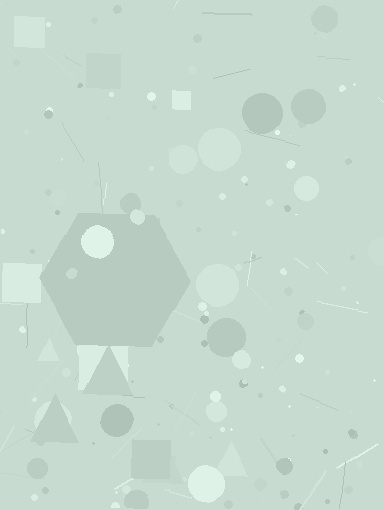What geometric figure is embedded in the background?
A hexagon is embedded in the background.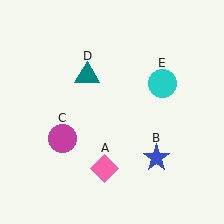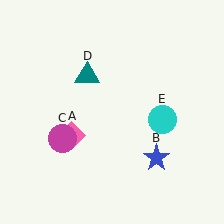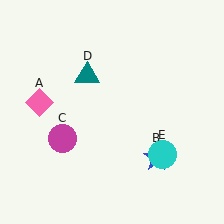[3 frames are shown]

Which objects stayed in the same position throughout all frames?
Blue star (object B) and magenta circle (object C) and teal triangle (object D) remained stationary.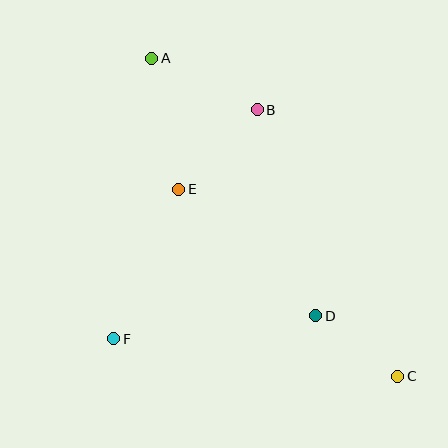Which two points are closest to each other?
Points C and D are closest to each other.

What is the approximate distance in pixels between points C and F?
The distance between C and F is approximately 286 pixels.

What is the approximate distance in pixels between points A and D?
The distance between A and D is approximately 305 pixels.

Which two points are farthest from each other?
Points A and C are farthest from each other.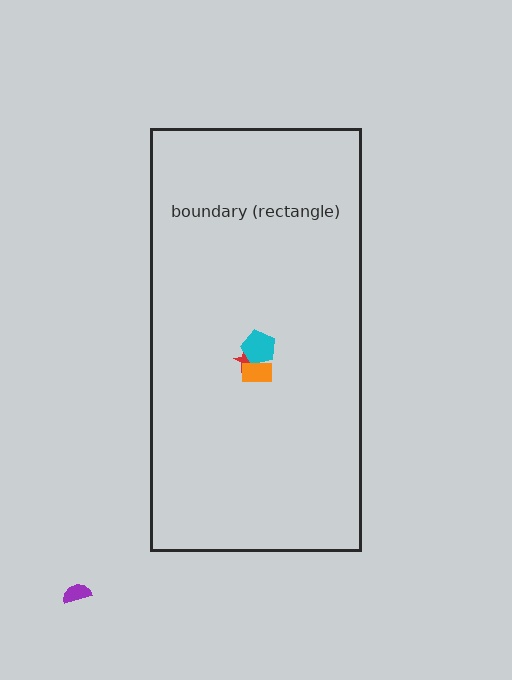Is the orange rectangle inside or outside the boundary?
Inside.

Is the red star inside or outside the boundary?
Inside.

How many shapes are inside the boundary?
3 inside, 1 outside.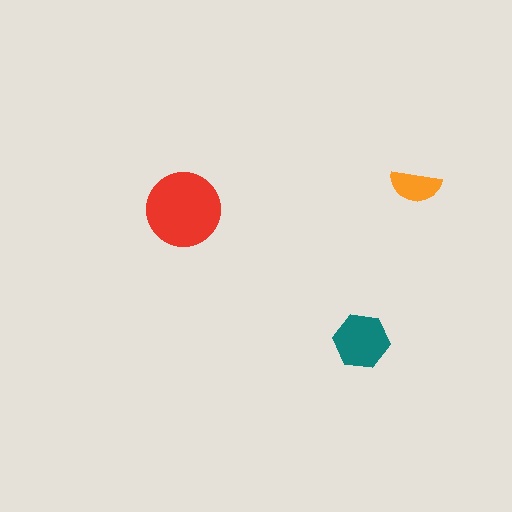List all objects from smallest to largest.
The orange semicircle, the teal hexagon, the red circle.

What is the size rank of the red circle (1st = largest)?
1st.